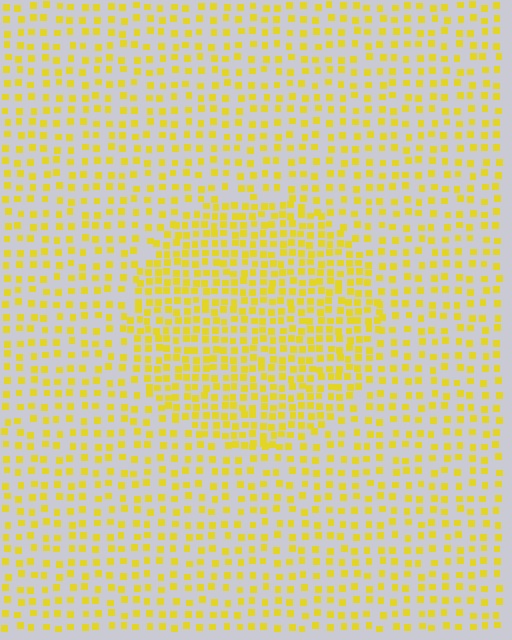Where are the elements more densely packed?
The elements are more densely packed inside the circle boundary.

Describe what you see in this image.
The image contains small yellow elements arranged at two different densities. A circle-shaped region is visible where the elements are more densely packed than the surrounding area.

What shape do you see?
I see a circle.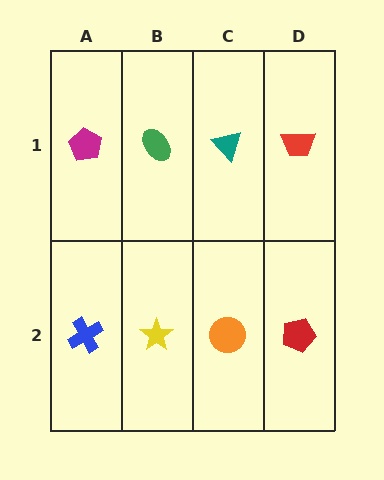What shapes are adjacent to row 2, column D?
A red trapezoid (row 1, column D), an orange circle (row 2, column C).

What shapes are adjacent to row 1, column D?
A red pentagon (row 2, column D), a teal triangle (row 1, column C).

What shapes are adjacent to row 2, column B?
A green ellipse (row 1, column B), a blue cross (row 2, column A), an orange circle (row 2, column C).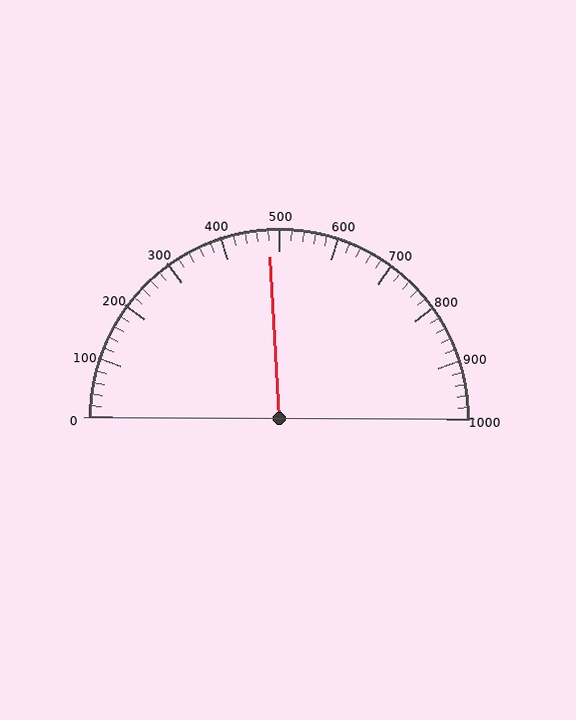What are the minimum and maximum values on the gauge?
The gauge ranges from 0 to 1000.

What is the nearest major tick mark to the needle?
The nearest major tick mark is 500.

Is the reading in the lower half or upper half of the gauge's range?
The reading is in the lower half of the range (0 to 1000).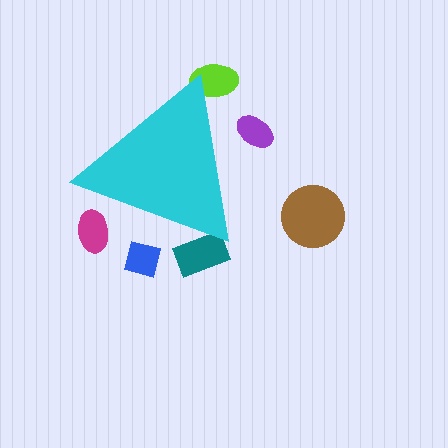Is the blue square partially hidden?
Yes, the blue square is partially hidden behind the cyan triangle.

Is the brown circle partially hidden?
No, the brown circle is fully visible.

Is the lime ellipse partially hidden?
Yes, the lime ellipse is partially hidden behind the cyan triangle.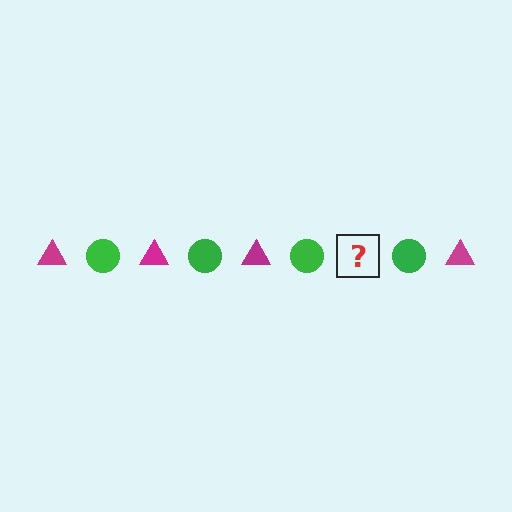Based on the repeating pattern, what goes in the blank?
The blank should be a magenta triangle.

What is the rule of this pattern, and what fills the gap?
The rule is that the pattern alternates between magenta triangle and green circle. The gap should be filled with a magenta triangle.